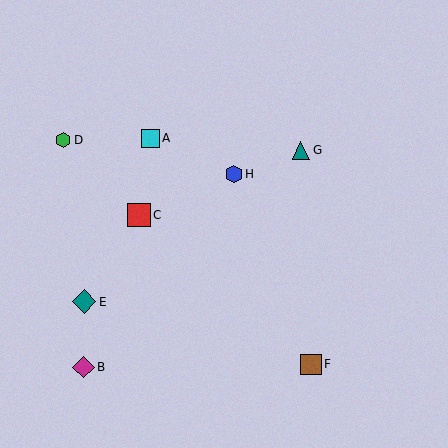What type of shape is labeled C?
Shape C is a red square.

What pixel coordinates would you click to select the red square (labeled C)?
Click at (139, 215) to select the red square C.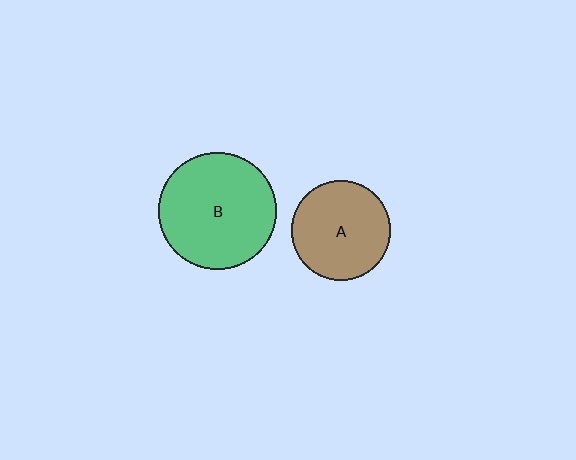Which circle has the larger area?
Circle B (green).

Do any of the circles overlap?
No, none of the circles overlap.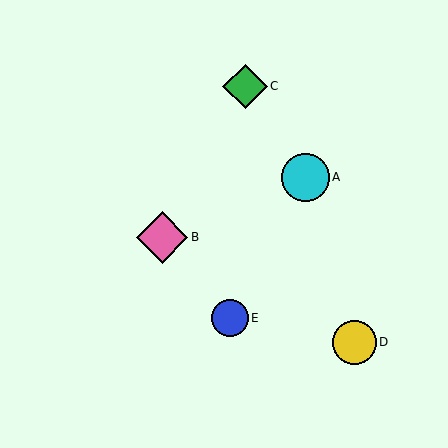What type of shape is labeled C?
Shape C is a green diamond.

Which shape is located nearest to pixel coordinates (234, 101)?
The green diamond (labeled C) at (245, 86) is nearest to that location.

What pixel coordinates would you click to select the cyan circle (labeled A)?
Click at (305, 177) to select the cyan circle A.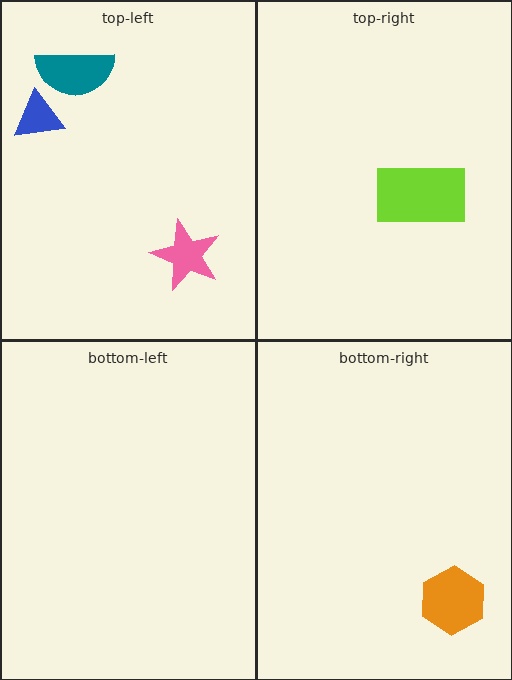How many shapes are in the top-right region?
1.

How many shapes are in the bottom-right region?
1.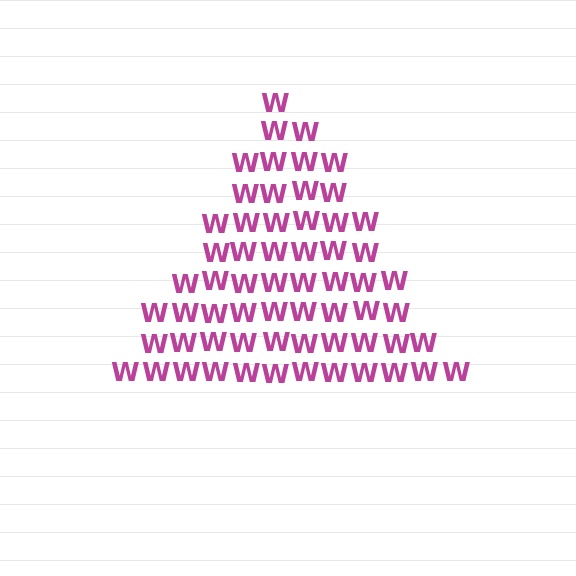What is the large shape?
The large shape is a triangle.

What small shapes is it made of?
It is made of small letter W's.